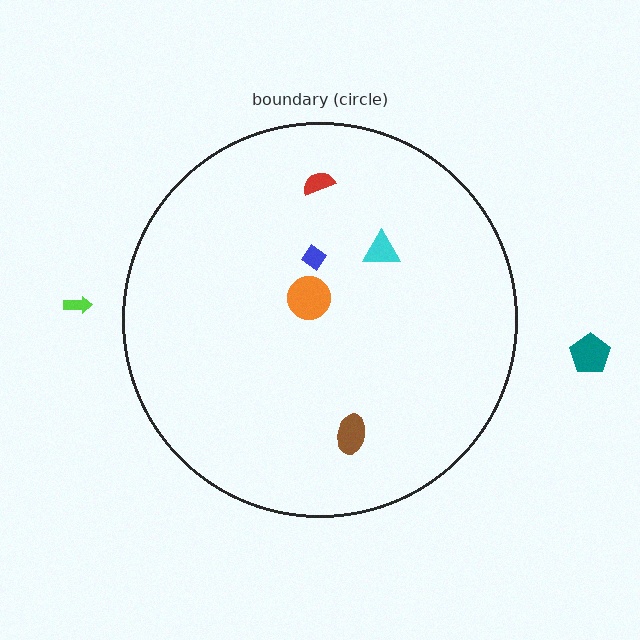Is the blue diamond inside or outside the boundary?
Inside.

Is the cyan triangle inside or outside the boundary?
Inside.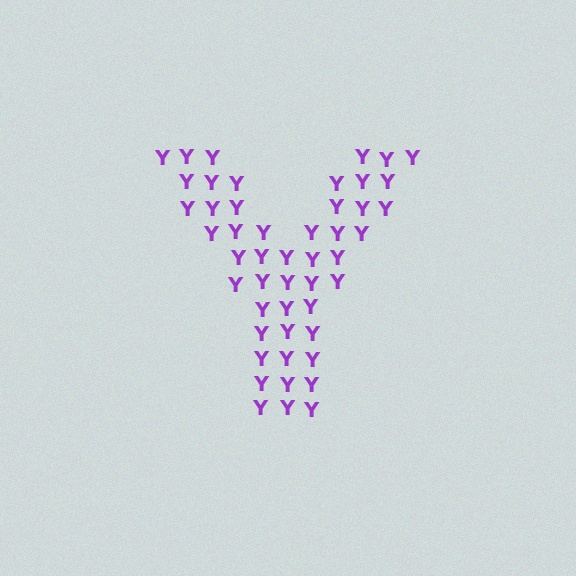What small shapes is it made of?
It is made of small letter Y's.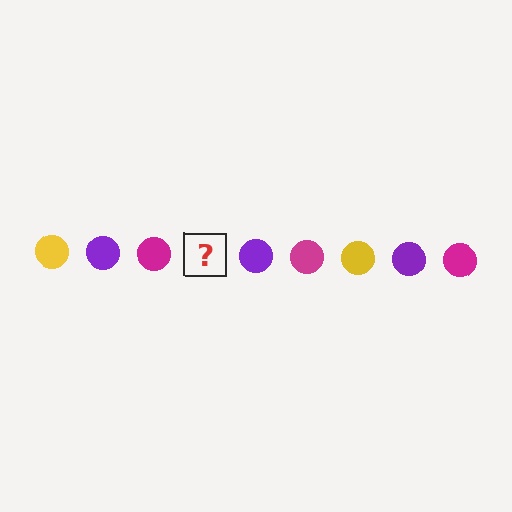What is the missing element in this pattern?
The missing element is a yellow circle.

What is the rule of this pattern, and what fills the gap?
The rule is that the pattern cycles through yellow, purple, magenta circles. The gap should be filled with a yellow circle.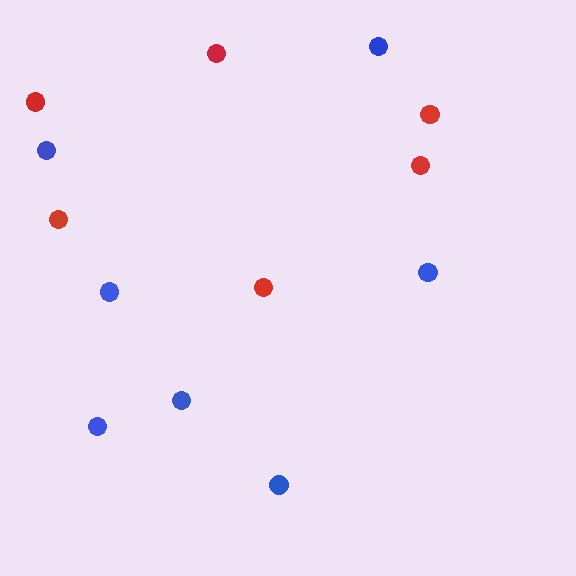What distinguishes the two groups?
There are 2 groups: one group of blue circles (7) and one group of red circles (6).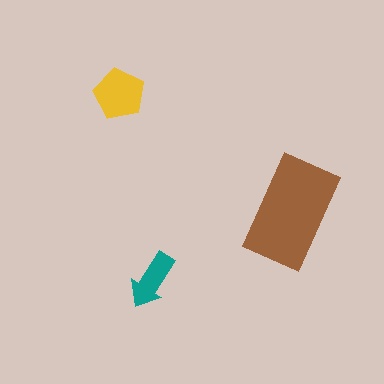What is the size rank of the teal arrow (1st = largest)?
3rd.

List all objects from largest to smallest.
The brown rectangle, the yellow pentagon, the teal arrow.